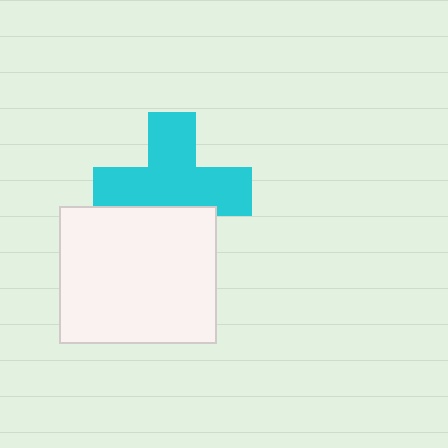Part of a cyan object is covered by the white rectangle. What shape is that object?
It is a cross.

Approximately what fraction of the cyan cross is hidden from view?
Roughly 30% of the cyan cross is hidden behind the white rectangle.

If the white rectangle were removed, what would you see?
You would see the complete cyan cross.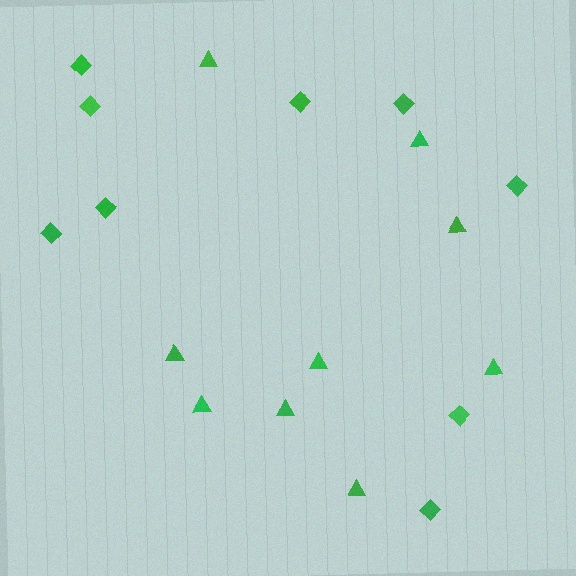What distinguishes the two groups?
There are 2 groups: one group of diamonds (9) and one group of triangles (9).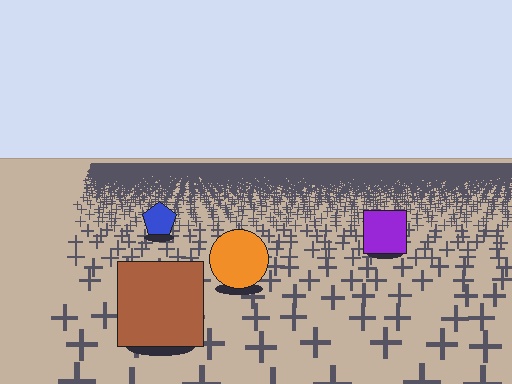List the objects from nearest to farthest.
From nearest to farthest: the brown square, the orange circle, the purple square, the blue pentagon.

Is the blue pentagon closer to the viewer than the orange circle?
No. The orange circle is closer — you can tell from the texture gradient: the ground texture is coarser near it.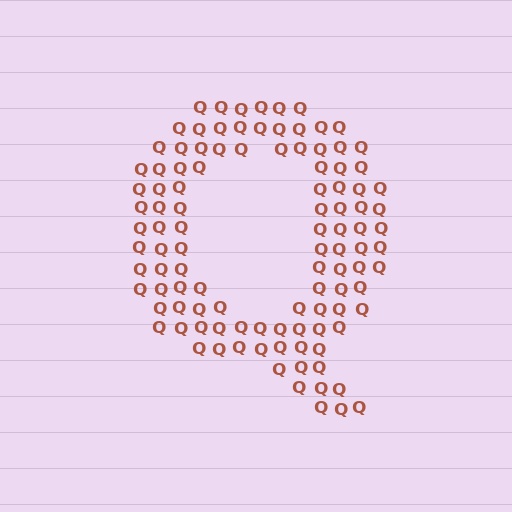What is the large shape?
The large shape is the letter Q.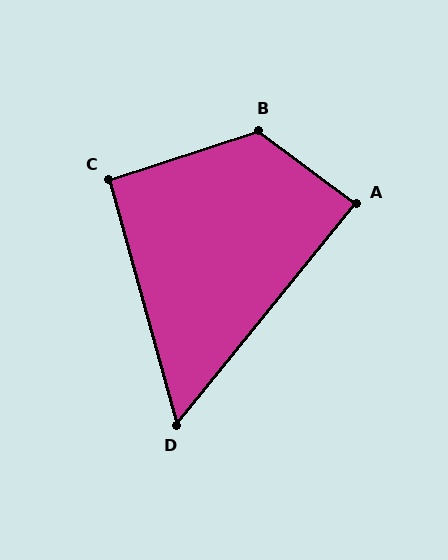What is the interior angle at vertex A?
Approximately 87 degrees (approximately right).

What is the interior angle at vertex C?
Approximately 93 degrees (approximately right).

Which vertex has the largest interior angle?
B, at approximately 126 degrees.